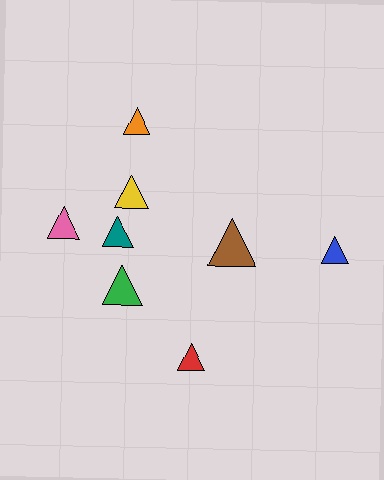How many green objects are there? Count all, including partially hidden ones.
There is 1 green object.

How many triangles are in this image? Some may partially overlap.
There are 8 triangles.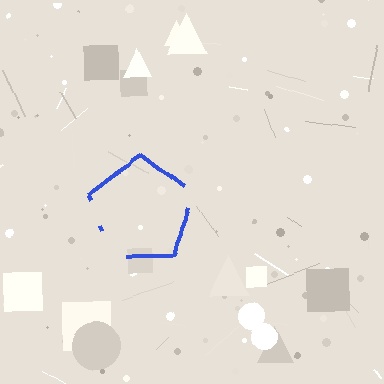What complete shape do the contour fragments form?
The contour fragments form a pentagon.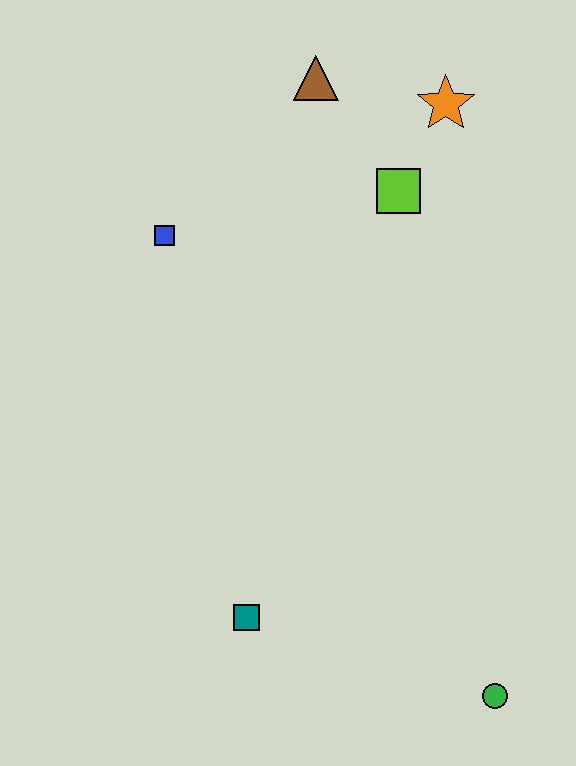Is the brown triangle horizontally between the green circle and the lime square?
No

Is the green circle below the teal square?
Yes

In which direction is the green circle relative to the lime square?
The green circle is below the lime square.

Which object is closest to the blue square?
The brown triangle is closest to the blue square.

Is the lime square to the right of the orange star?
No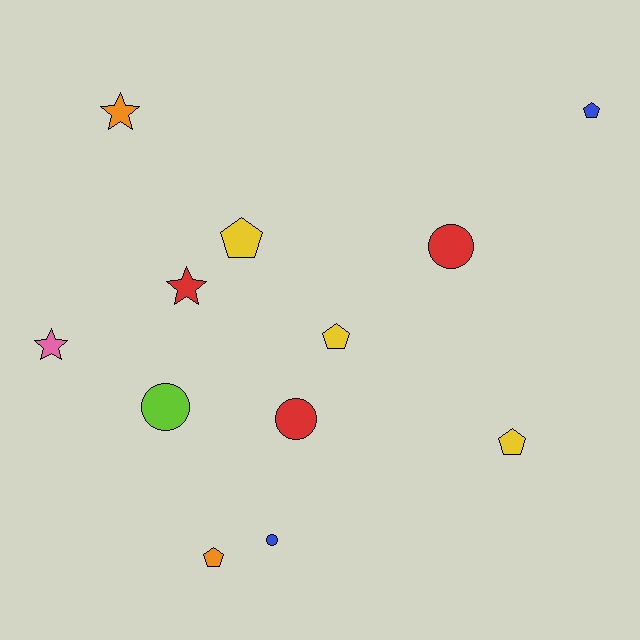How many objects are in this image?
There are 12 objects.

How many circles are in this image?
There are 4 circles.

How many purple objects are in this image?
There are no purple objects.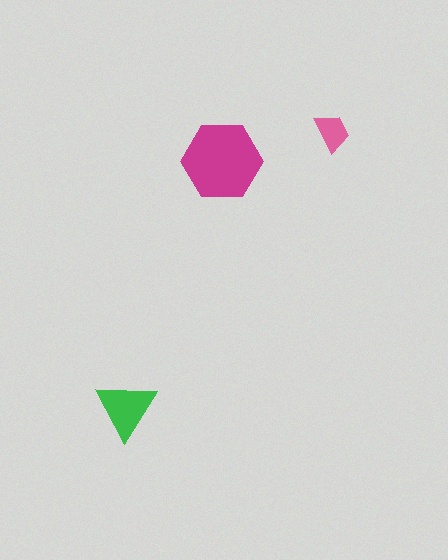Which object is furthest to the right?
The pink trapezoid is rightmost.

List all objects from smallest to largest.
The pink trapezoid, the green triangle, the magenta hexagon.